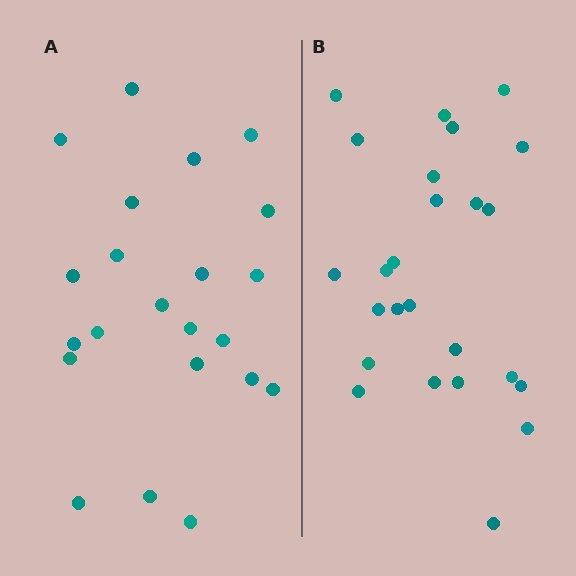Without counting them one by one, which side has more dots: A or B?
Region B (the right region) has more dots.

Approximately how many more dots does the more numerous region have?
Region B has just a few more — roughly 2 or 3 more dots than region A.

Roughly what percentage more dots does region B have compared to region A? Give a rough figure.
About 15% more.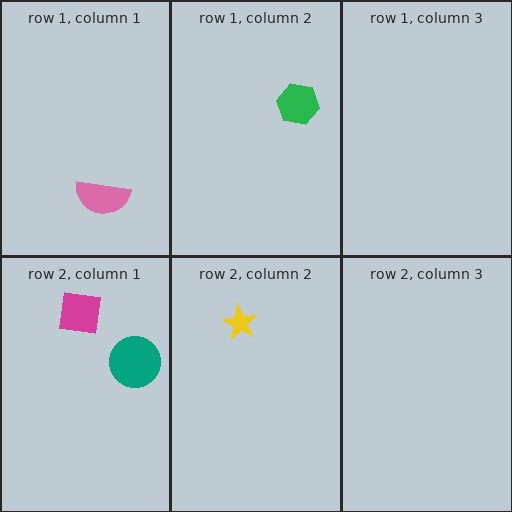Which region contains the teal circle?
The row 2, column 1 region.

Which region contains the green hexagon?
The row 1, column 2 region.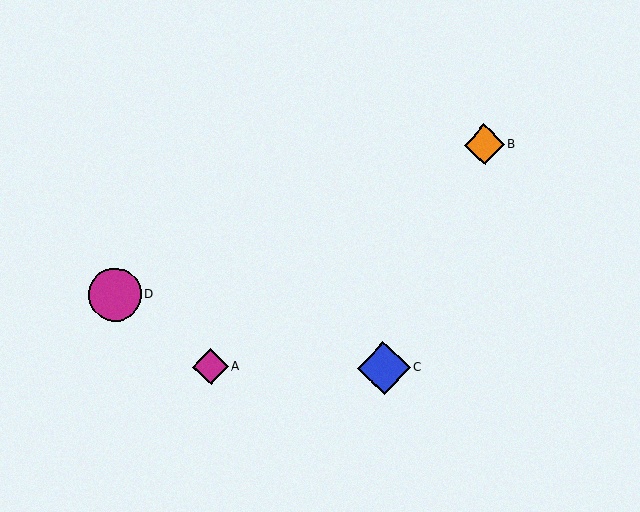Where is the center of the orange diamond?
The center of the orange diamond is at (484, 144).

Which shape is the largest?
The magenta circle (labeled D) is the largest.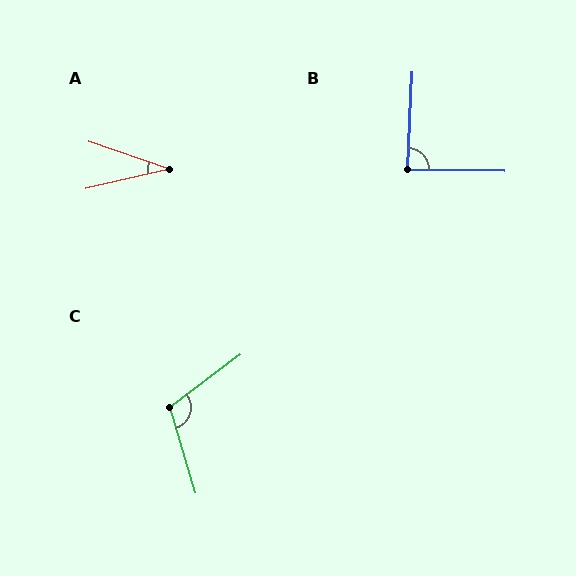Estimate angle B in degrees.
Approximately 88 degrees.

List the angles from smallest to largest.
A (32°), B (88°), C (110°).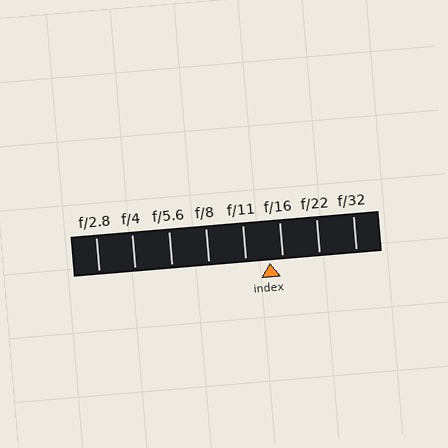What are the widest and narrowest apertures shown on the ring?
The widest aperture shown is f/2.8 and the narrowest is f/32.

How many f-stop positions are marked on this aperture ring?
There are 8 f-stop positions marked.